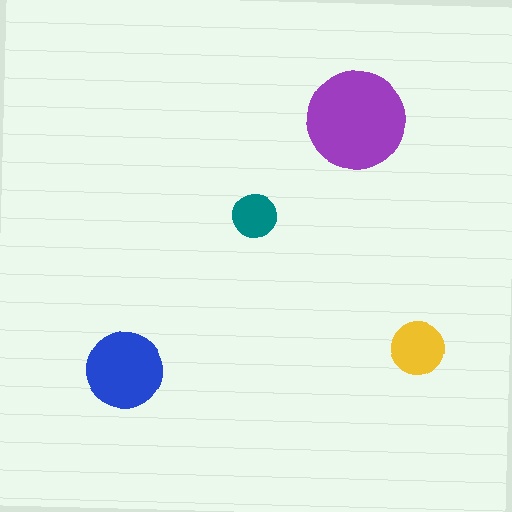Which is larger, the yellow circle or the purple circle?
The purple one.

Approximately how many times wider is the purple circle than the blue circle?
About 1.5 times wider.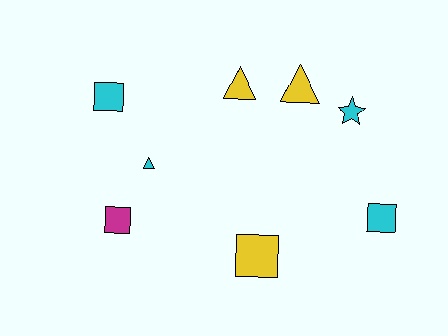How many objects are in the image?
There are 8 objects.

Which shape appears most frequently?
Square, with 4 objects.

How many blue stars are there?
There are no blue stars.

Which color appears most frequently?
Cyan, with 4 objects.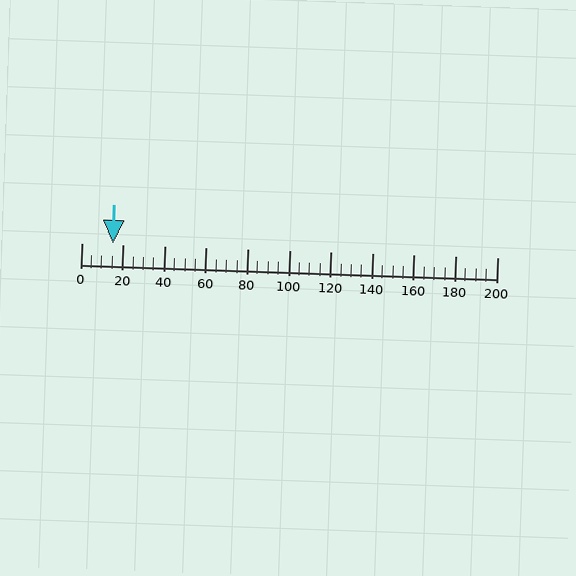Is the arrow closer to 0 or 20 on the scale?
The arrow is closer to 20.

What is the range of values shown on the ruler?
The ruler shows values from 0 to 200.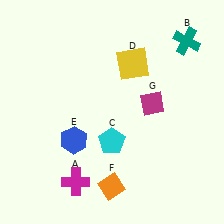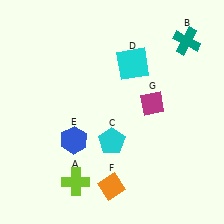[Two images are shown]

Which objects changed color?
A changed from magenta to lime. D changed from yellow to cyan.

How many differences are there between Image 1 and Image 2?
There are 2 differences between the two images.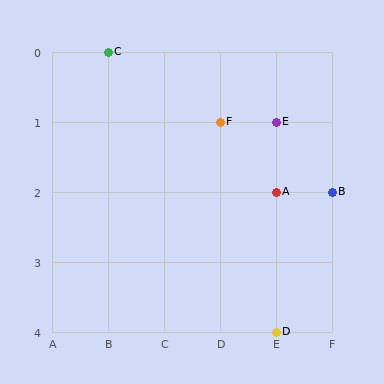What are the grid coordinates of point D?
Point D is at grid coordinates (E, 4).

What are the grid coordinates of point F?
Point F is at grid coordinates (D, 1).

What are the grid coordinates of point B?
Point B is at grid coordinates (F, 2).